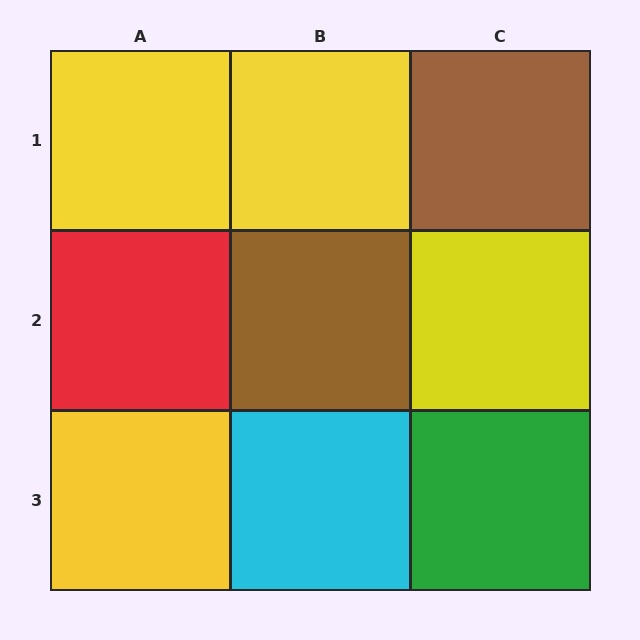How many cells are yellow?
4 cells are yellow.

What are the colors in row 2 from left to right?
Red, brown, yellow.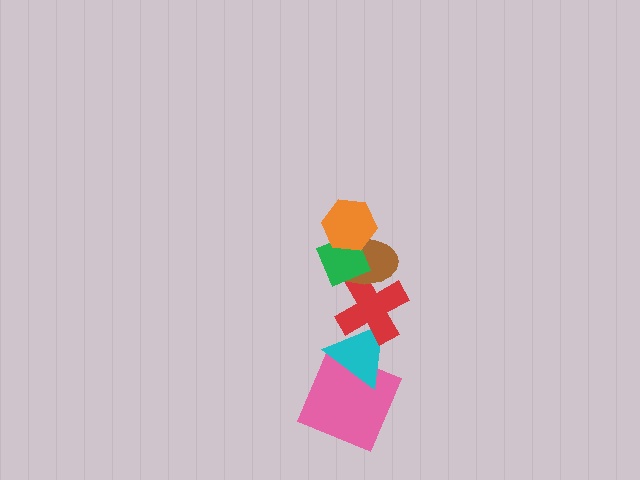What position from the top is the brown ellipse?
The brown ellipse is 3rd from the top.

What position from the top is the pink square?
The pink square is 6th from the top.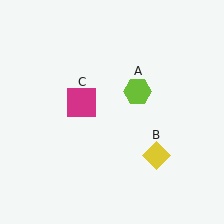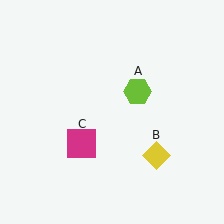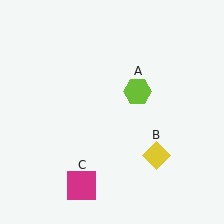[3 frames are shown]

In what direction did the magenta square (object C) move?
The magenta square (object C) moved down.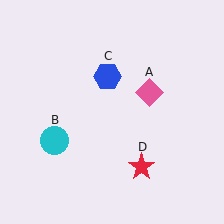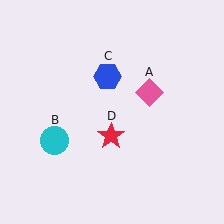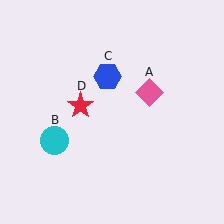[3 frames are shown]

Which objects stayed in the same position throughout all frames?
Pink diamond (object A) and cyan circle (object B) and blue hexagon (object C) remained stationary.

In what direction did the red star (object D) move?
The red star (object D) moved up and to the left.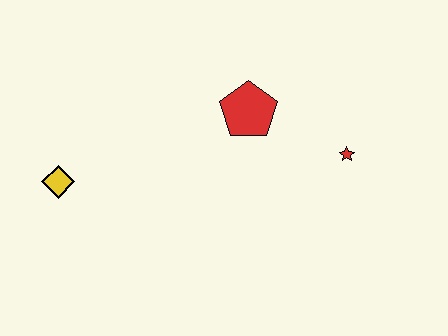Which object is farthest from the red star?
The yellow diamond is farthest from the red star.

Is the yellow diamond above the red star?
No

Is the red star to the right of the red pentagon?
Yes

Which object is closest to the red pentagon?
The red star is closest to the red pentagon.